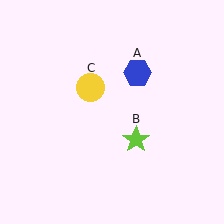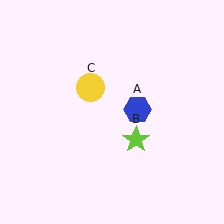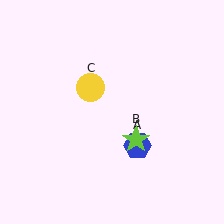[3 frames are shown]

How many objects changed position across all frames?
1 object changed position: blue hexagon (object A).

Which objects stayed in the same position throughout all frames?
Lime star (object B) and yellow circle (object C) remained stationary.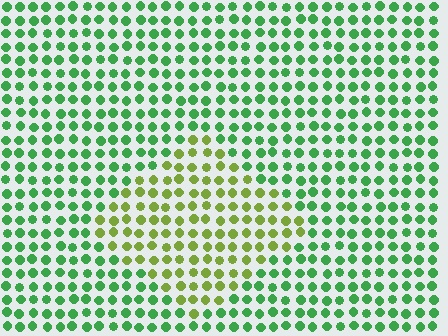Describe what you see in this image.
The image is filled with small green elements in a uniform arrangement. A diamond-shaped region is visible where the elements are tinted to a slightly different hue, forming a subtle color boundary.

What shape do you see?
I see a diamond.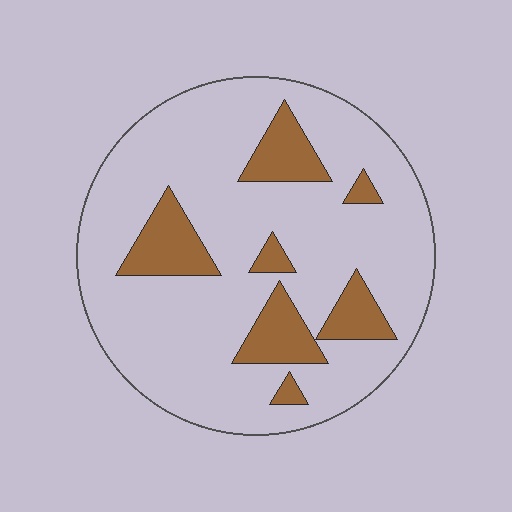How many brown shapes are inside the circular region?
7.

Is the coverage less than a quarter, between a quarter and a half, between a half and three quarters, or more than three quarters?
Less than a quarter.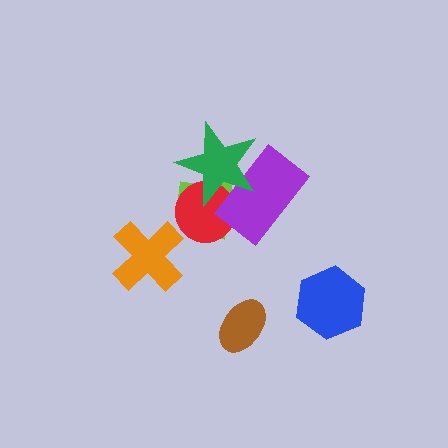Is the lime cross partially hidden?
Yes, it is partially covered by another shape.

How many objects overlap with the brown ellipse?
0 objects overlap with the brown ellipse.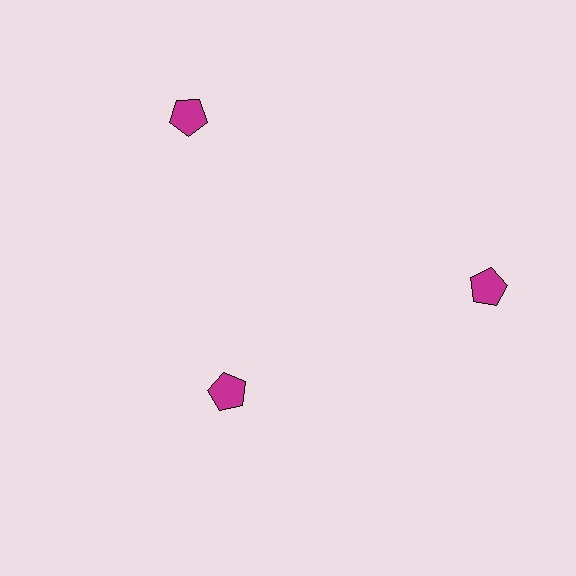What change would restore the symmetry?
The symmetry would be restored by moving it outward, back onto the ring so that all 3 pentagons sit at equal angles and equal distance from the center.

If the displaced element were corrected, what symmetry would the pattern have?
It would have 3-fold rotational symmetry — the pattern would map onto itself every 120 degrees.